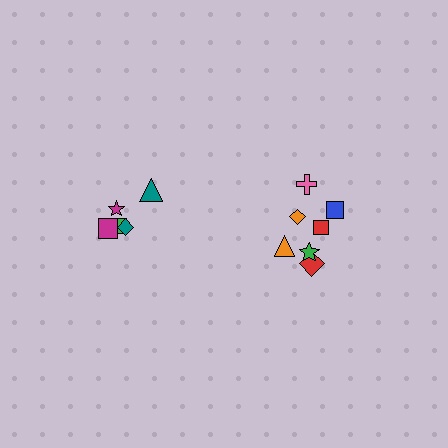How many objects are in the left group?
There are 5 objects.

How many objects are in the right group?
There are 7 objects.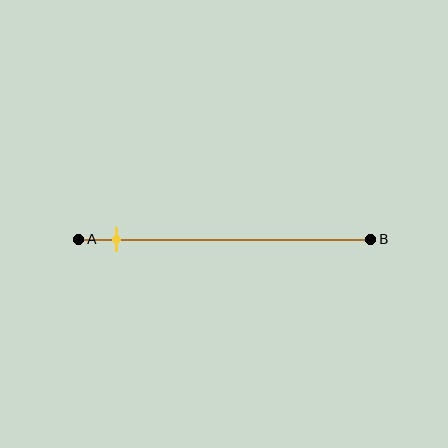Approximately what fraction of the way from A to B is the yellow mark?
The yellow mark is approximately 15% of the way from A to B.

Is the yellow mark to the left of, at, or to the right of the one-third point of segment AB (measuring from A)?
The yellow mark is to the left of the one-third point of segment AB.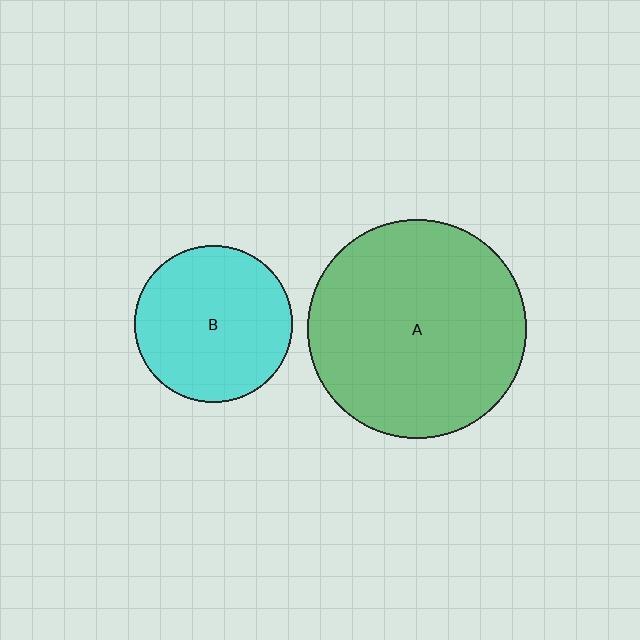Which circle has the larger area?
Circle A (green).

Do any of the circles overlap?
No, none of the circles overlap.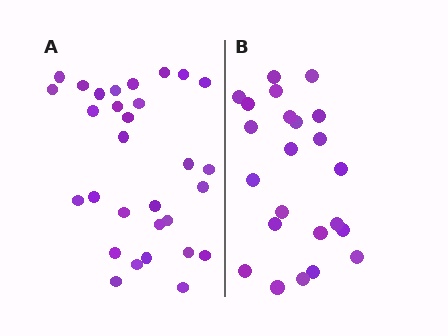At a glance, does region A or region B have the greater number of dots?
Region A (the left region) has more dots.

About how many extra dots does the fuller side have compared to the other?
Region A has roughly 8 or so more dots than region B.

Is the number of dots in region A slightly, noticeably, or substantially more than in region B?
Region A has noticeably more, but not dramatically so. The ratio is roughly 1.3 to 1.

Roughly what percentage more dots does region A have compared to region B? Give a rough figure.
About 30% more.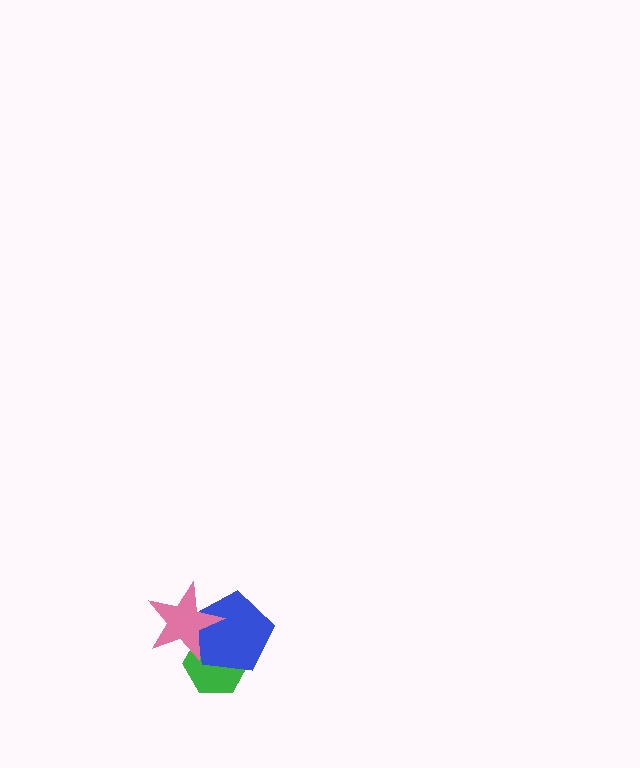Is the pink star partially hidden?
No, no other shape covers it.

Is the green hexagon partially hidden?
Yes, it is partially covered by another shape.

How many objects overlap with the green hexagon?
2 objects overlap with the green hexagon.